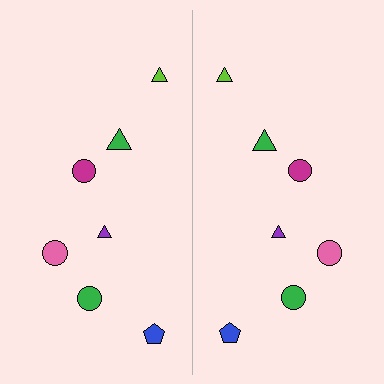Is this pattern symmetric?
Yes, this pattern has bilateral (reflection) symmetry.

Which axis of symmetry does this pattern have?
The pattern has a vertical axis of symmetry running through the center of the image.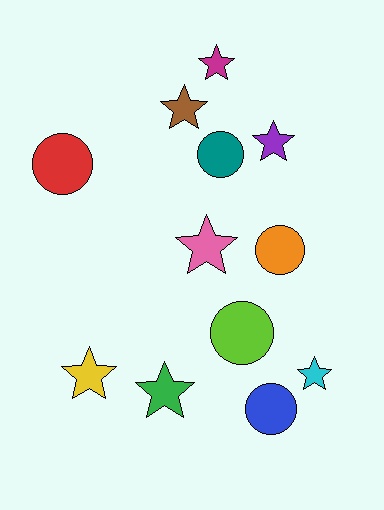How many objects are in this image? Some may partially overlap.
There are 12 objects.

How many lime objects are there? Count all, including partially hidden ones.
There is 1 lime object.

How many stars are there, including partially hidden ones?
There are 7 stars.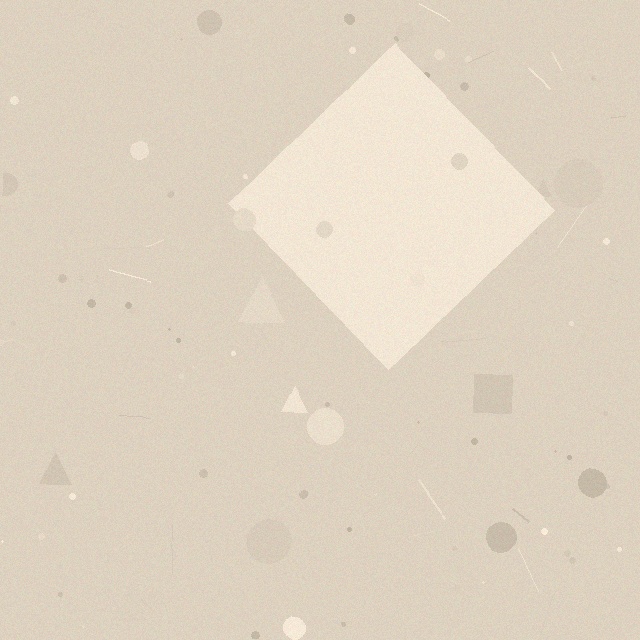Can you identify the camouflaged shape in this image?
The camouflaged shape is a diamond.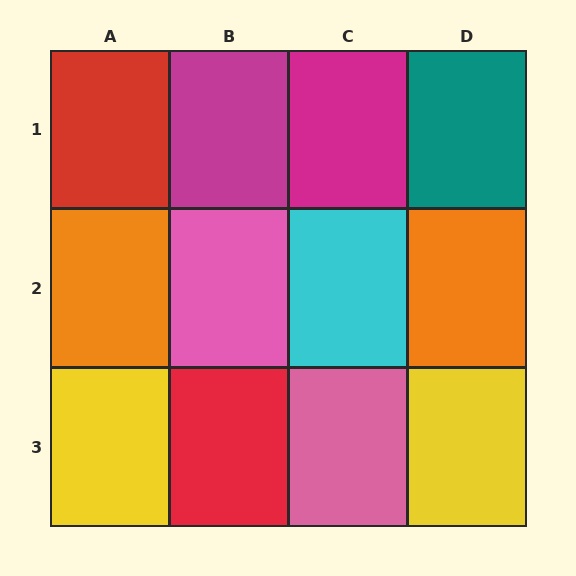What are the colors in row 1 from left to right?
Red, magenta, magenta, teal.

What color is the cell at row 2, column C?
Cyan.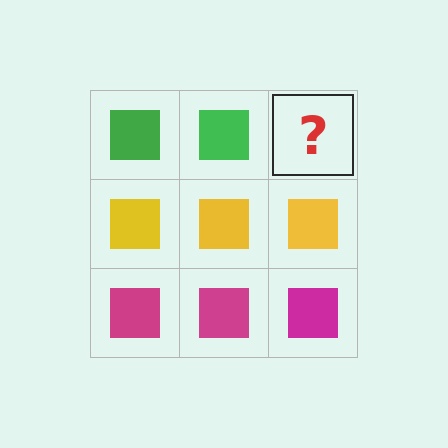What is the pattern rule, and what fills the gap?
The rule is that each row has a consistent color. The gap should be filled with a green square.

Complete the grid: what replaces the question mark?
The question mark should be replaced with a green square.